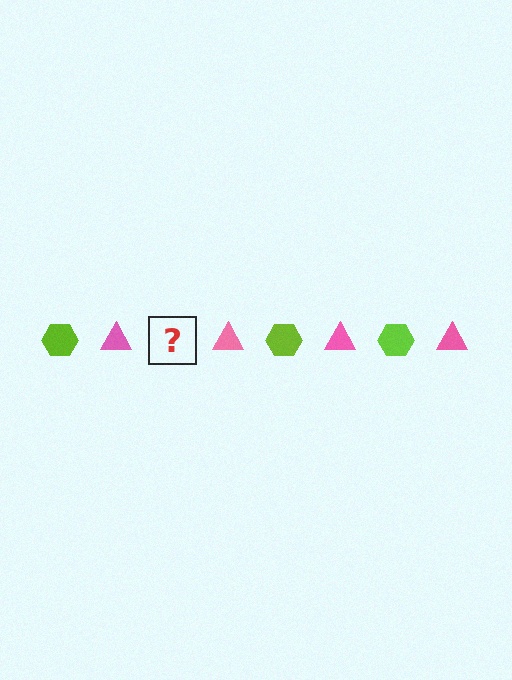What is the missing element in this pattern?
The missing element is a lime hexagon.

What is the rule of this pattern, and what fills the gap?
The rule is that the pattern alternates between lime hexagon and pink triangle. The gap should be filled with a lime hexagon.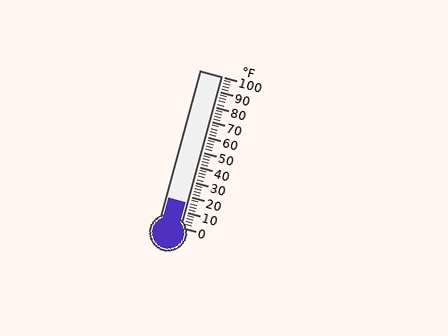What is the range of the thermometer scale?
The thermometer scale ranges from 0°F to 100°F.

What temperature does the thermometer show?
The thermometer shows approximately 16°F.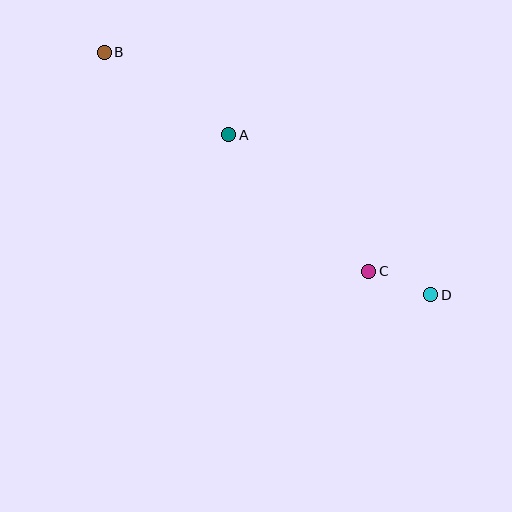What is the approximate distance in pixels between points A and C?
The distance between A and C is approximately 195 pixels.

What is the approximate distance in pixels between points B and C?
The distance between B and C is approximately 343 pixels.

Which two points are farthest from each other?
Points B and D are farthest from each other.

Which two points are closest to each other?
Points C and D are closest to each other.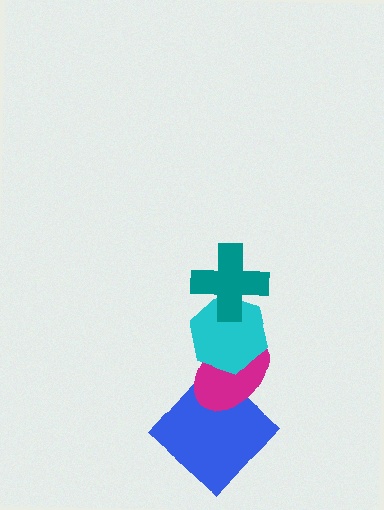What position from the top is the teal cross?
The teal cross is 1st from the top.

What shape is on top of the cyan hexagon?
The teal cross is on top of the cyan hexagon.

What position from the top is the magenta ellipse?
The magenta ellipse is 3rd from the top.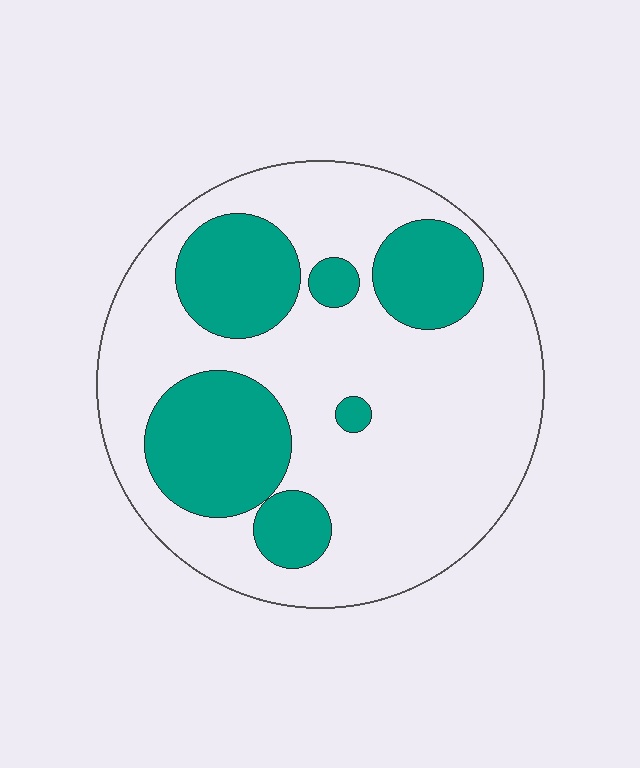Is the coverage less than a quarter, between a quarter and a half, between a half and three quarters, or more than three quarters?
Between a quarter and a half.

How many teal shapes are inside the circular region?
6.